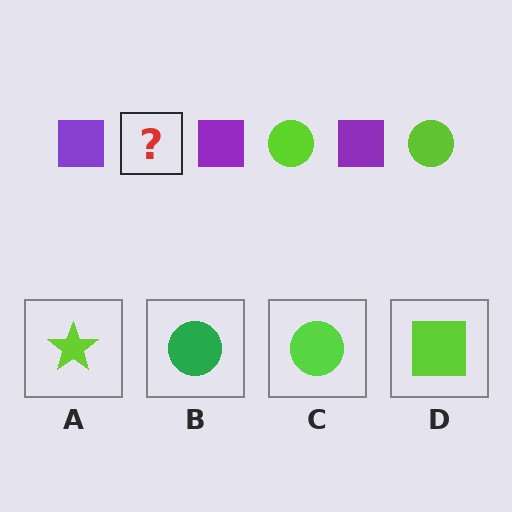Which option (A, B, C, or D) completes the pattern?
C.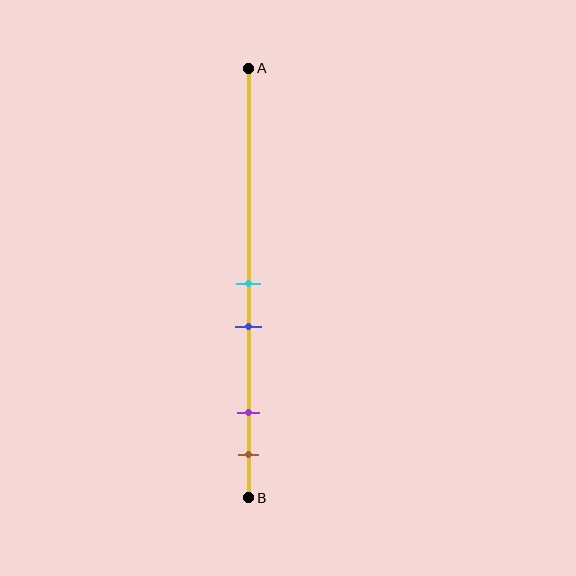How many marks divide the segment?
There are 4 marks dividing the segment.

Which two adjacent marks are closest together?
The cyan and blue marks are the closest adjacent pair.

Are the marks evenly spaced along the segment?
No, the marks are not evenly spaced.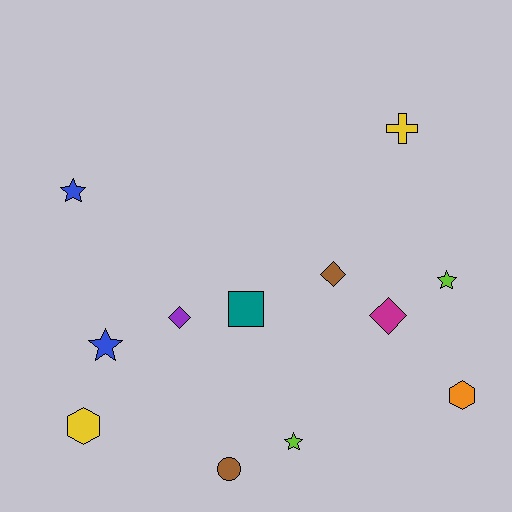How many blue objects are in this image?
There are 2 blue objects.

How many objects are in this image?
There are 12 objects.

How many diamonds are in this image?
There are 3 diamonds.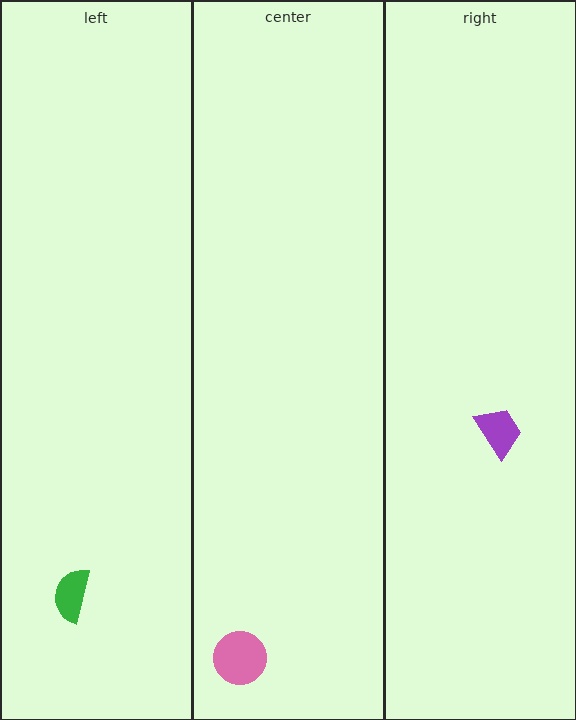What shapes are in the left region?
The green semicircle.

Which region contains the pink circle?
The center region.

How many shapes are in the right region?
1.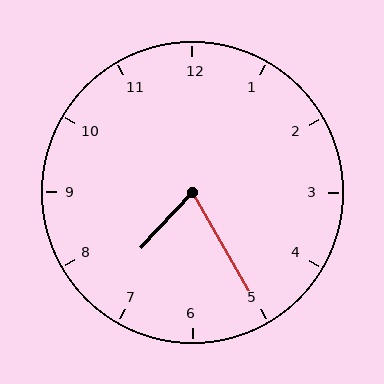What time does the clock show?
7:25.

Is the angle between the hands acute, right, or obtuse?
It is acute.